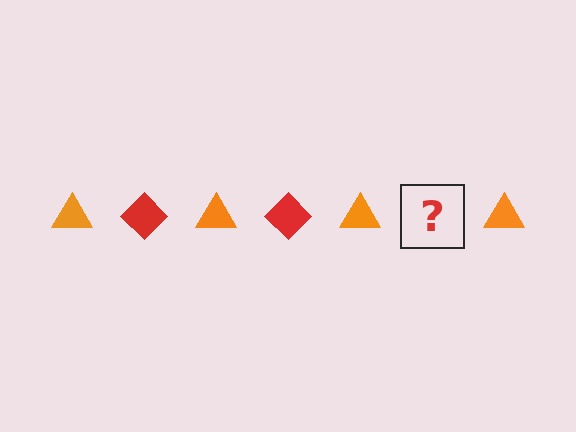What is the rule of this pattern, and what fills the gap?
The rule is that the pattern alternates between orange triangle and red diamond. The gap should be filled with a red diamond.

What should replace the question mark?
The question mark should be replaced with a red diamond.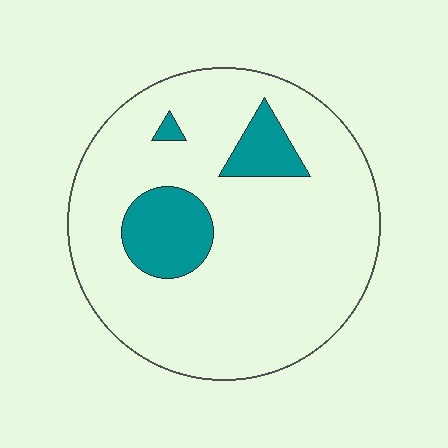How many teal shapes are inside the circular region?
3.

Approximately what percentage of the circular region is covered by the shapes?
Approximately 15%.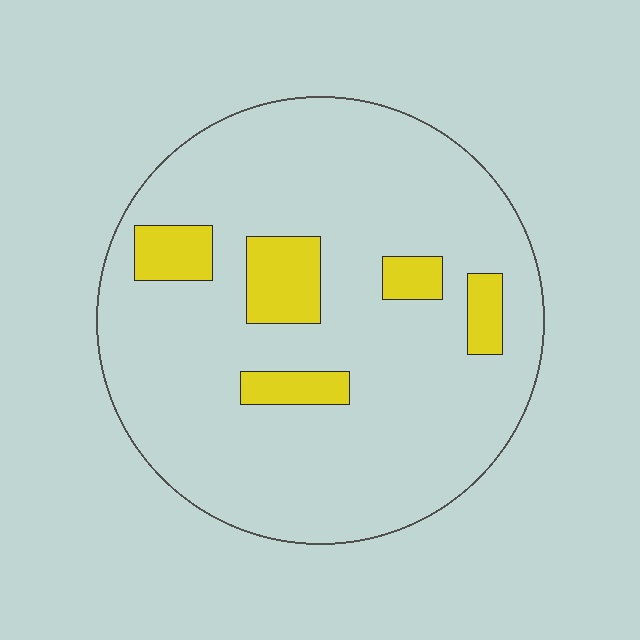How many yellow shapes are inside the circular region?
5.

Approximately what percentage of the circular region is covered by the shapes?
Approximately 15%.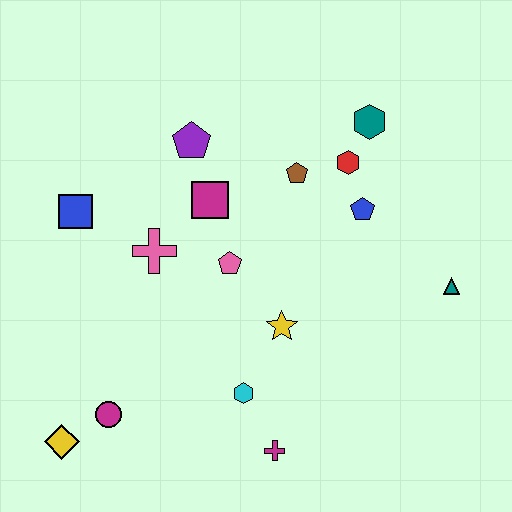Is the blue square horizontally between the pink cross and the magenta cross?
No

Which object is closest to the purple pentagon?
The magenta square is closest to the purple pentagon.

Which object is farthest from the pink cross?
The teal triangle is farthest from the pink cross.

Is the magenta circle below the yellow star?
Yes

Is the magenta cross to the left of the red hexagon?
Yes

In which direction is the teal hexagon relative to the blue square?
The teal hexagon is to the right of the blue square.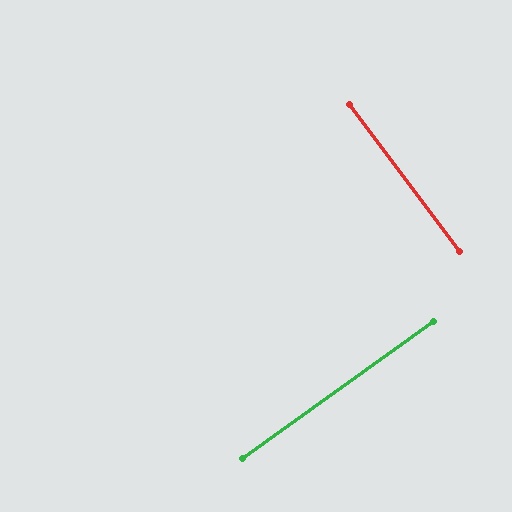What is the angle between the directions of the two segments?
Approximately 89 degrees.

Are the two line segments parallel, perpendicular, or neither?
Perpendicular — they meet at approximately 89°.